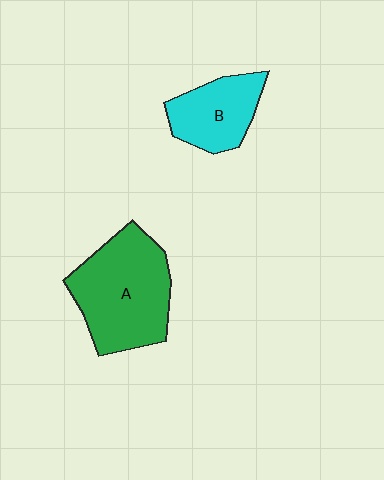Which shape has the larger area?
Shape A (green).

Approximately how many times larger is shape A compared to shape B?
Approximately 1.7 times.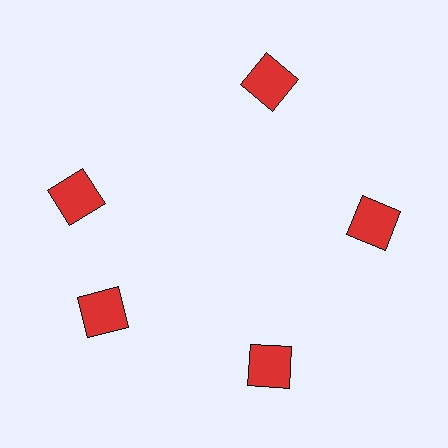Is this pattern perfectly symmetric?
No. The 5 red squares are arranged in a ring, but one element near the 10 o'clock position is rotated out of alignment along the ring, breaking the 5-fold rotational symmetry.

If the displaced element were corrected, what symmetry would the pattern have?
It would have 5-fold rotational symmetry — the pattern would map onto itself every 72 degrees.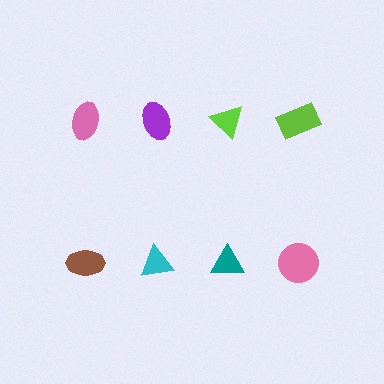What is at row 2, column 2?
A cyan triangle.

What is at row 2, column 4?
A pink circle.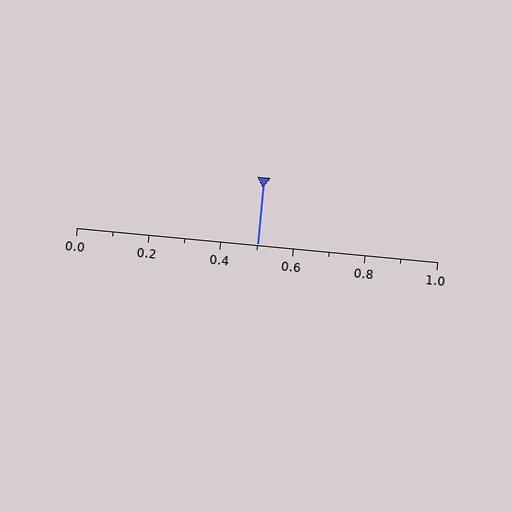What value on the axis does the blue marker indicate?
The marker indicates approximately 0.5.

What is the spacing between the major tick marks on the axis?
The major ticks are spaced 0.2 apart.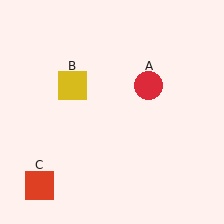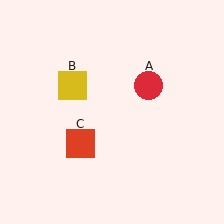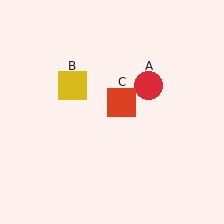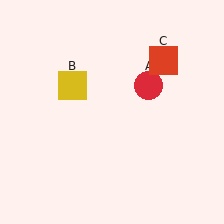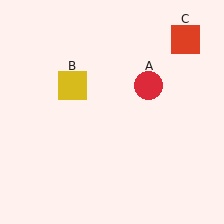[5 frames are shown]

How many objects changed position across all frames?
1 object changed position: red square (object C).